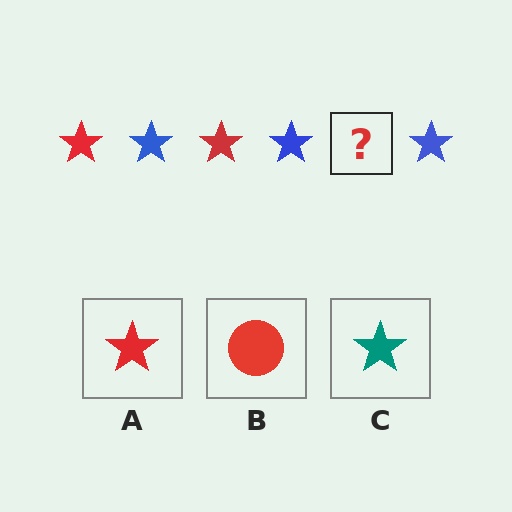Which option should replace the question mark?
Option A.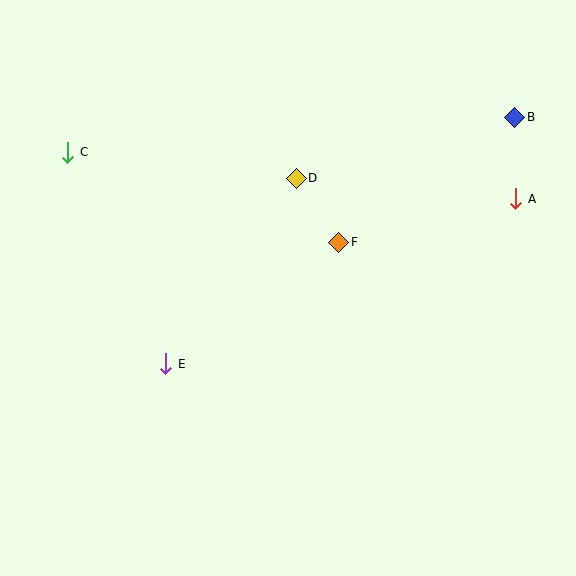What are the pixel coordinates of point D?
Point D is at (296, 178).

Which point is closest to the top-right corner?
Point B is closest to the top-right corner.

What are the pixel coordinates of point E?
Point E is at (166, 364).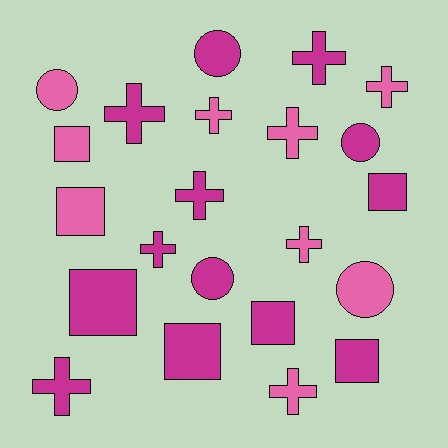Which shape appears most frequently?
Cross, with 10 objects.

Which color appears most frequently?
Magenta, with 13 objects.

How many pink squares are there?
There are 2 pink squares.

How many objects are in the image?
There are 22 objects.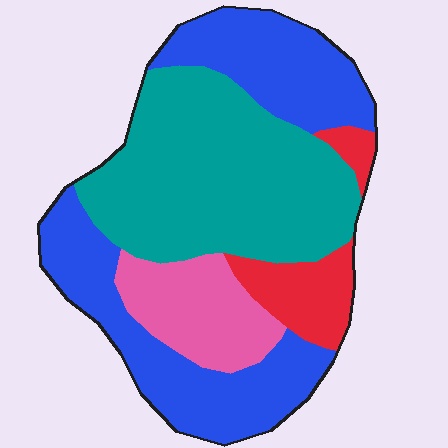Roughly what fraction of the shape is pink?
Pink takes up about one eighth (1/8) of the shape.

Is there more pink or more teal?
Teal.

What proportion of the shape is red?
Red takes up about one tenth (1/10) of the shape.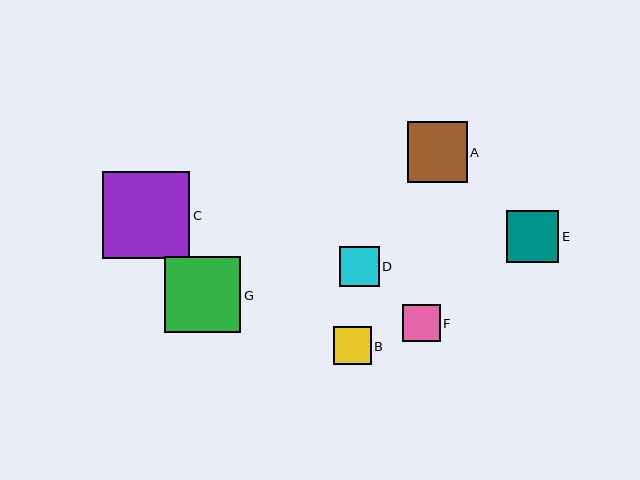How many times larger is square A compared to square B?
Square A is approximately 1.6 times the size of square B.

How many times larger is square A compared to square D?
Square A is approximately 1.5 times the size of square D.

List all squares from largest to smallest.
From largest to smallest: C, G, A, E, D, B, F.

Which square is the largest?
Square C is the largest with a size of approximately 87 pixels.